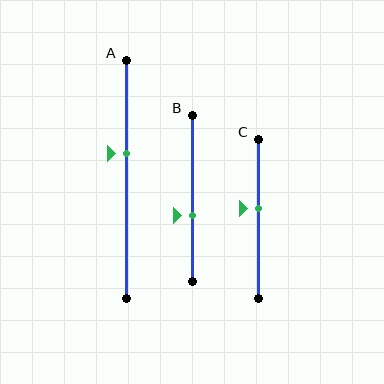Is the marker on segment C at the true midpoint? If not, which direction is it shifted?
No, the marker on segment C is shifted upward by about 6% of the segment length.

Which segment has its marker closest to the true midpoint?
Segment C has its marker closest to the true midpoint.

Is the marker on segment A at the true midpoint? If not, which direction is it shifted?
No, the marker on segment A is shifted upward by about 11% of the segment length.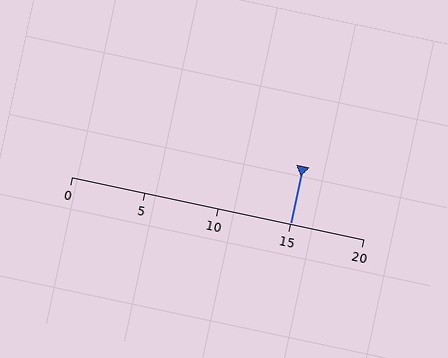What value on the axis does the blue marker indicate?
The marker indicates approximately 15.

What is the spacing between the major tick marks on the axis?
The major ticks are spaced 5 apart.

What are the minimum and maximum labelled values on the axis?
The axis runs from 0 to 20.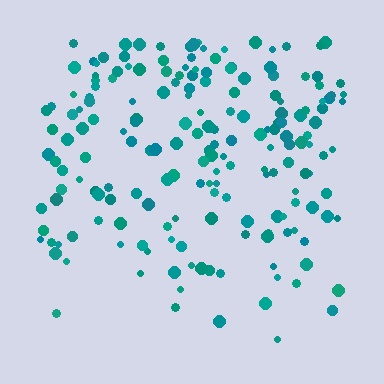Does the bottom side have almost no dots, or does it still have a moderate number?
Still a moderate number, just noticeably fewer than the top.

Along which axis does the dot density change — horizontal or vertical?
Vertical.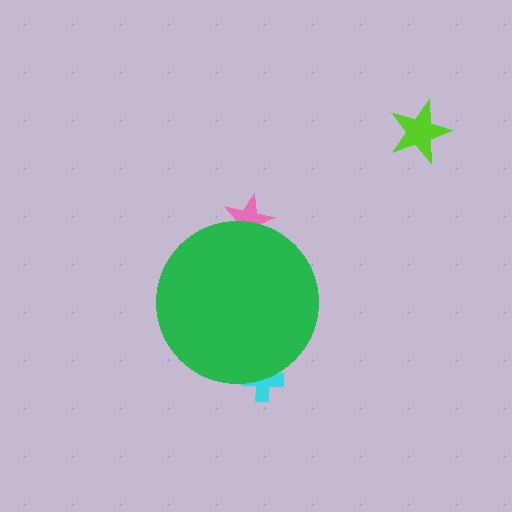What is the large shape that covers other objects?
A green circle.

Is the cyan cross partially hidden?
Yes, the cyan cross is partially hidden behind the green circle.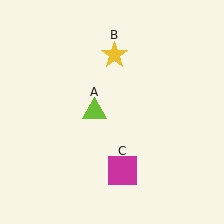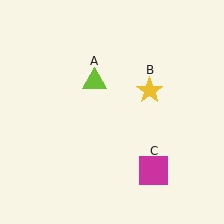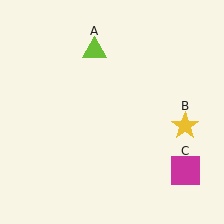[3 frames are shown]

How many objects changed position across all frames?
3 objects changed position: lime triangle (object A), yellow star (object B), magenta square (object C).